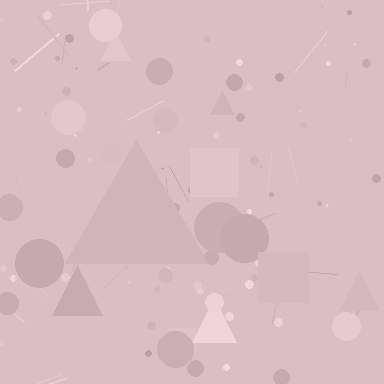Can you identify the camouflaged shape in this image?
The camouflaged shape is a triangle.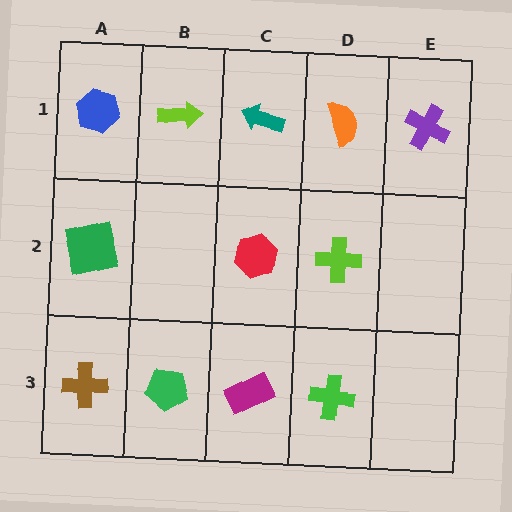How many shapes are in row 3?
4 shapes.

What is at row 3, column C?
A magenta rectangle.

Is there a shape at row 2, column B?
No, that cell is empty.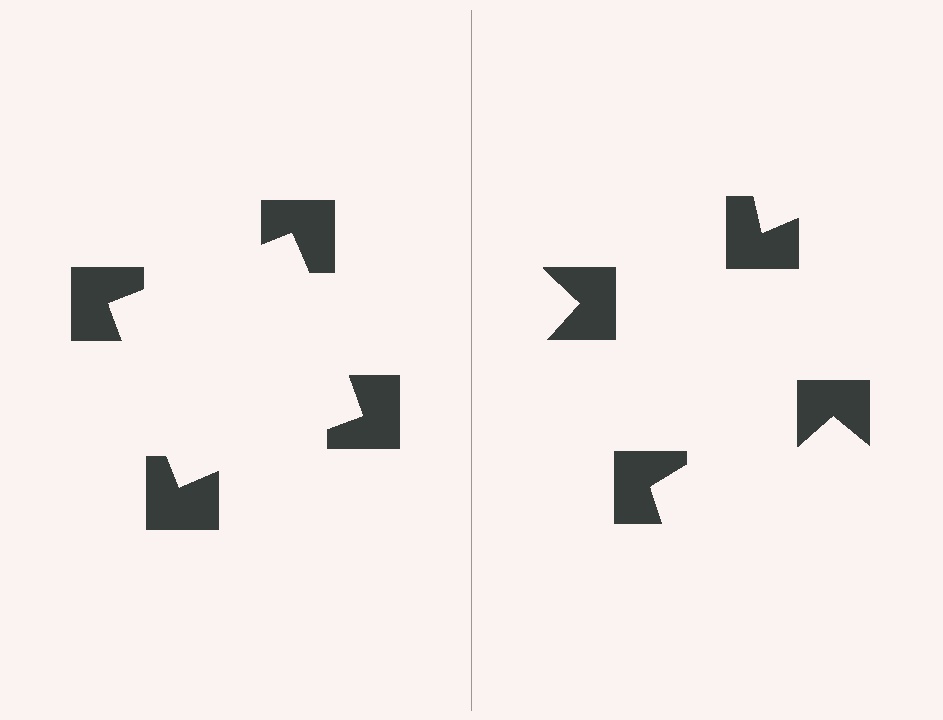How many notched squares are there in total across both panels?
8 — 4 on each side.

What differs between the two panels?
The notched squares are positioned identically on both sides; only the wedge orientations differ. On the left they align to a square; on the right they are misaligned.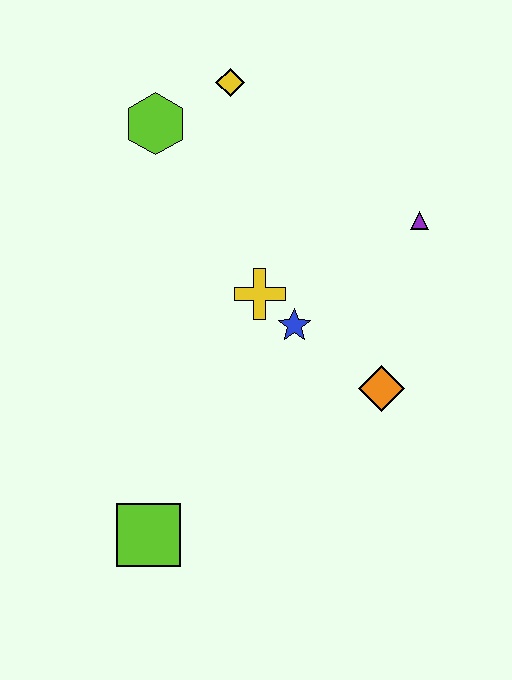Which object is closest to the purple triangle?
The blue star is closest to the purple triangle.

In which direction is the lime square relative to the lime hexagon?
The lime square is below the lime hexagon.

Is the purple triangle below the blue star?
No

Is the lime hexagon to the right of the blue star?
No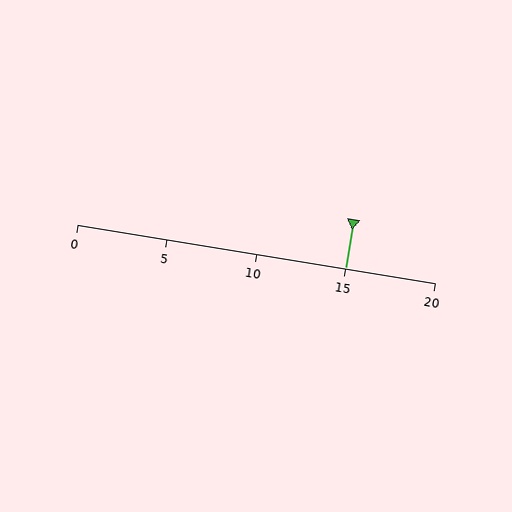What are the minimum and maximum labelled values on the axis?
The axis runs from 0 to 20.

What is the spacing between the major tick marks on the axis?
The major ticks are spaced 5 apart.